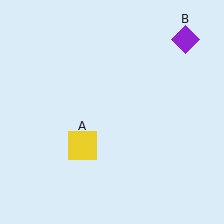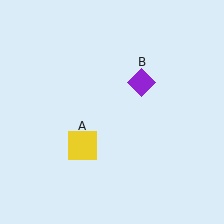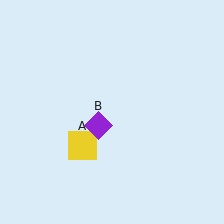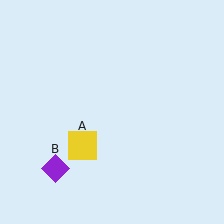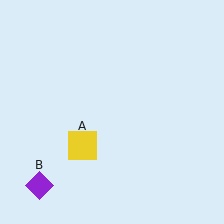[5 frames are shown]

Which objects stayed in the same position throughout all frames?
Yellow square (object A) remained stationary.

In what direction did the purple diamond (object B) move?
The purple diamond (object B) moved down and to the left.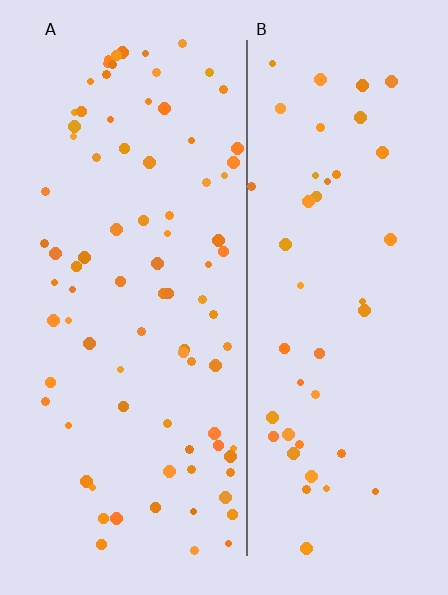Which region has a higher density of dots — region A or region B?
A (the left).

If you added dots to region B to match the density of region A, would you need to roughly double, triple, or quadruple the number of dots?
Approximately double.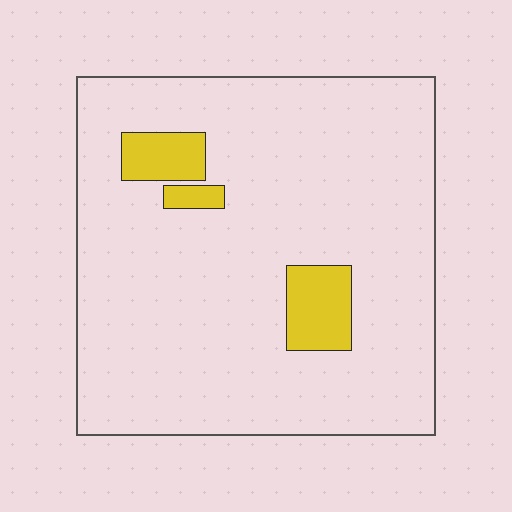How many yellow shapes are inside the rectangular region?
3.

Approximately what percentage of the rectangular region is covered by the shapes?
Approximately 10%.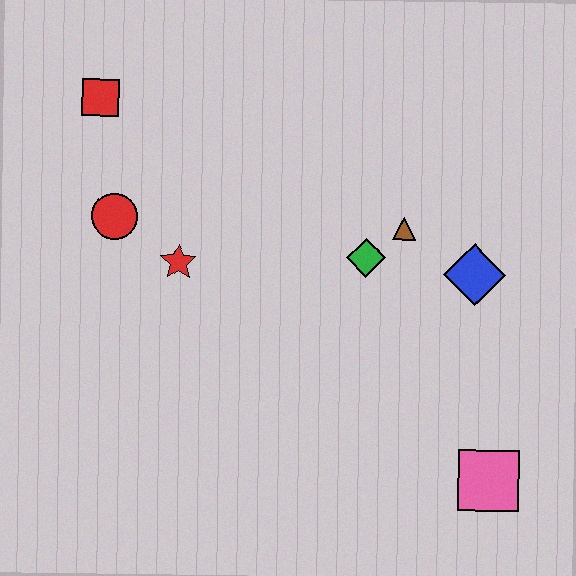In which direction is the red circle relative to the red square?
The red circle is below the red square.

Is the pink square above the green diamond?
No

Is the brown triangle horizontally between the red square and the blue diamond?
Yes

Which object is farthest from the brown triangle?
The red square is farthest from the brown triangle.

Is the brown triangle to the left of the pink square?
Yes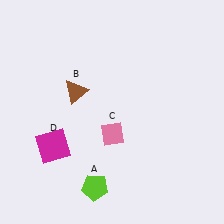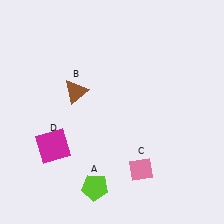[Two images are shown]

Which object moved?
The pink diamond (C) moved down.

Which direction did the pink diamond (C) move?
The pink diamond (C) moved down.